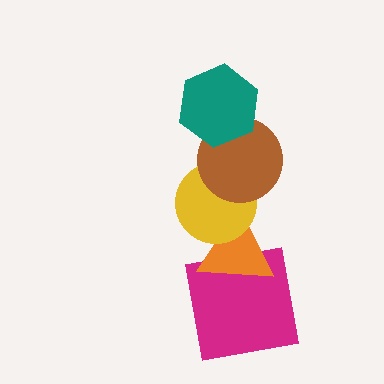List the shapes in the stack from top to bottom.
From top to bottom: the teal hexagon, the brown circle, the yellow circle, the orange triangle, the magenta square.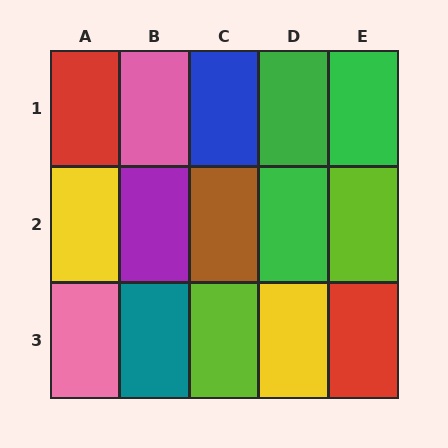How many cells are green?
3 cells are green.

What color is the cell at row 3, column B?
Teal.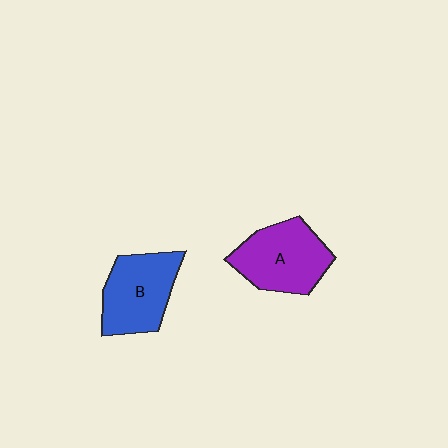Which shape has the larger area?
Shape A (purple).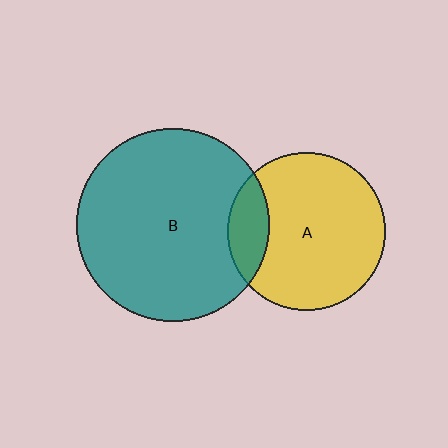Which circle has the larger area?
Circle B (teal).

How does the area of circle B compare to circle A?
Approximately 1.5 times.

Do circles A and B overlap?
Yes.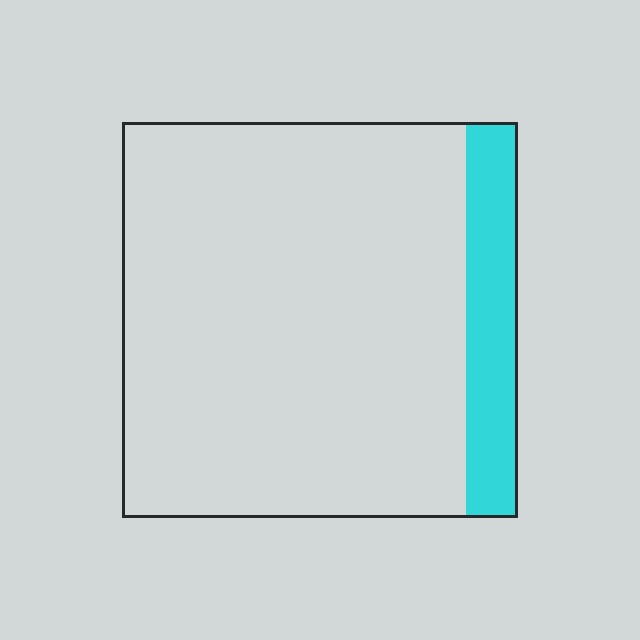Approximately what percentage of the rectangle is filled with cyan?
Approximately 15%.